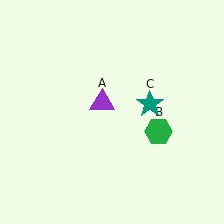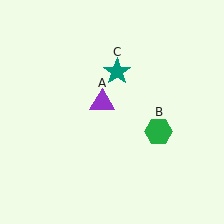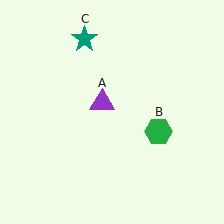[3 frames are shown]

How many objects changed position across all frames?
1 object changed position: teal star (object C).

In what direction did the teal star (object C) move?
The teal star (object C) moved up and to the left.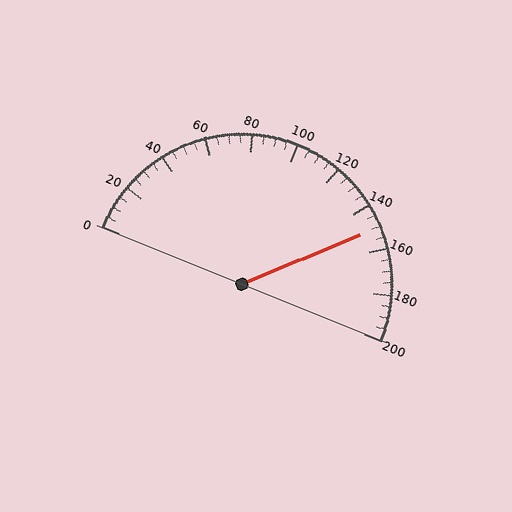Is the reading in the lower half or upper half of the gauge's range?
The reading is in the upper half of the range (0 to 200).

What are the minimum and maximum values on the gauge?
The gauge ranges from 0 to 200.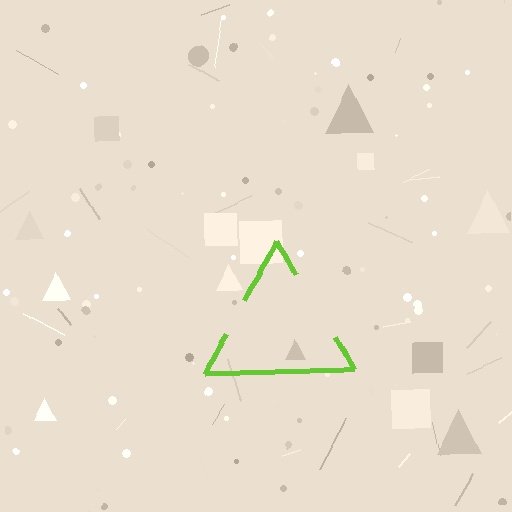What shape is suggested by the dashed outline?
The dashed outline suggests a triangle.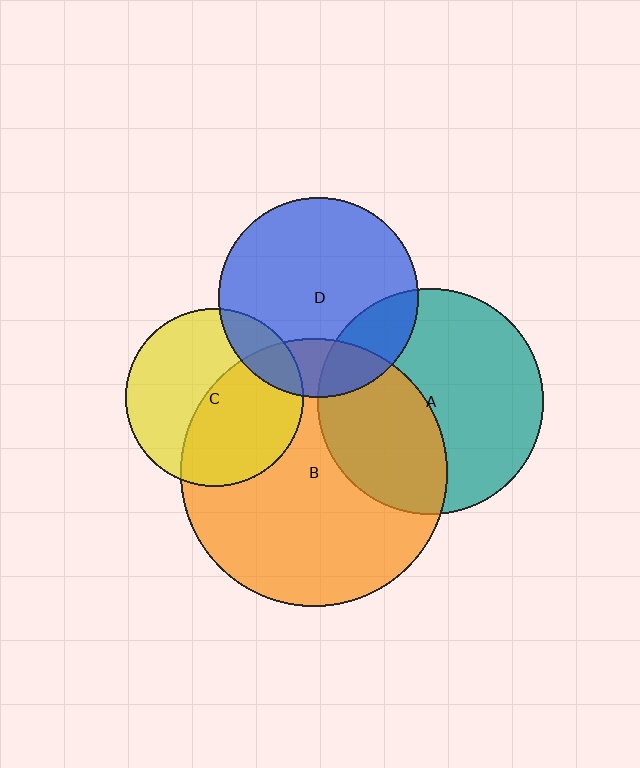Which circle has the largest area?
Circle B (orange).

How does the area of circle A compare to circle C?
Approximately 1.6 times.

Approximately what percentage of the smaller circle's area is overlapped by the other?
Approximately 15%.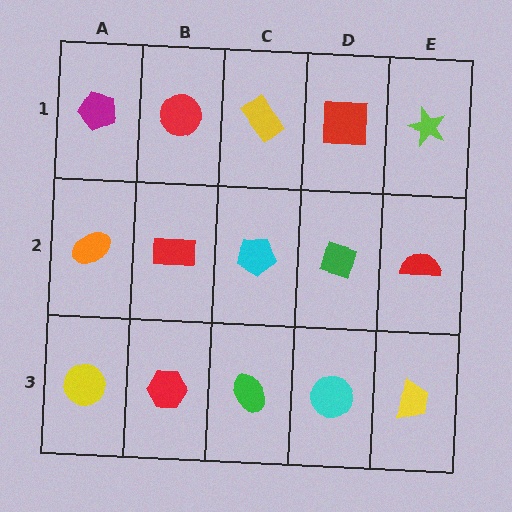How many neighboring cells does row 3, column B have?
3.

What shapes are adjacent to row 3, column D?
A green diamond (row 2, column D), a green ellipse (row 3, column C), a yellow trapezoid (row 3, column E).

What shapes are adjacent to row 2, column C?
A yellow rectangle (row 1, column C), a green ellipse (row 3, column C), a red rectangle (row 2, column B), a green diamond (row 2, column D).